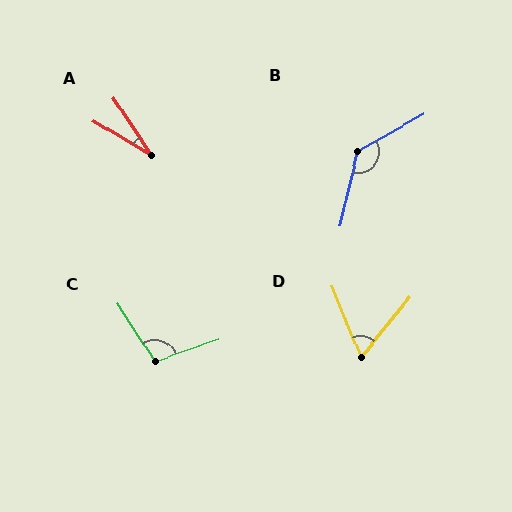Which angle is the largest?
B, at approximately 133 degrees.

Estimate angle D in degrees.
Approximately 61 degrees.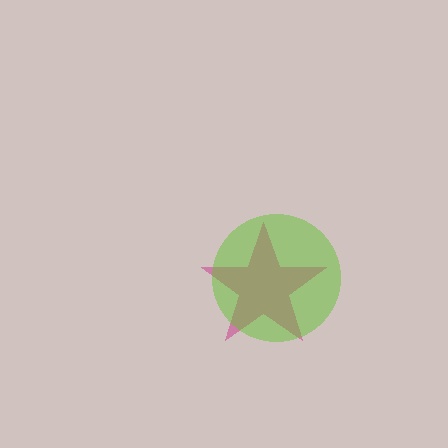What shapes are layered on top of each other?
The layered shapes are: a magenta star, a lime circle.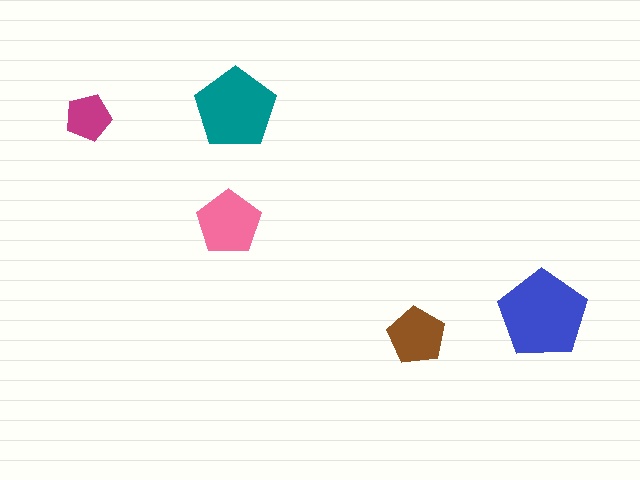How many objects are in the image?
There are 5 objects in the image.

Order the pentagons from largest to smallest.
the blue one, the teal one, the pink one, the brown one, the magenta one.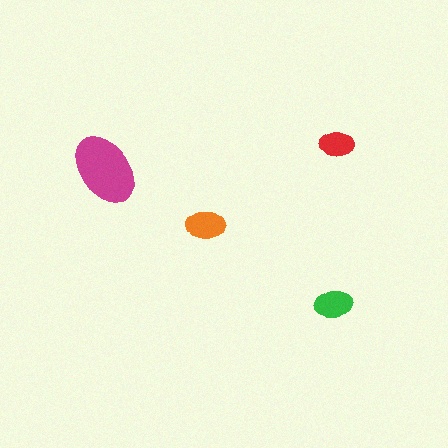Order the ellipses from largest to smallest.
the magenta one, the orange one, the green one, the red one.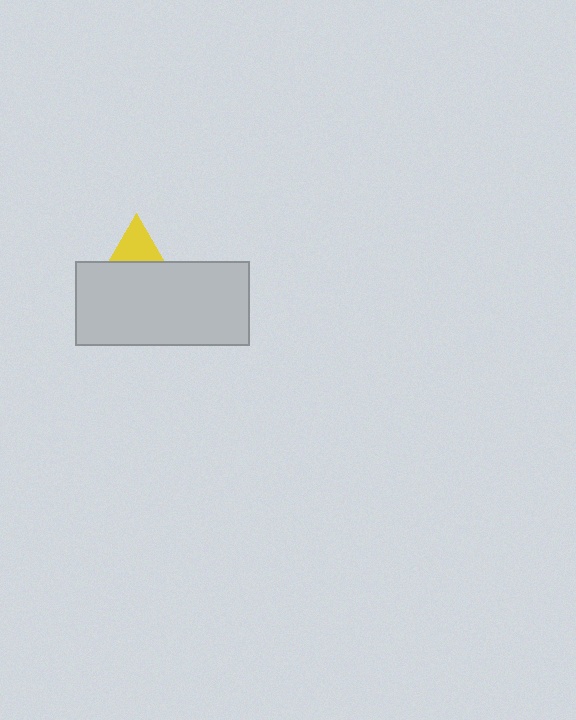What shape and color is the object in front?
The object in front is a light gray rectangle.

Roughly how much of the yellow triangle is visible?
A small part of it is visible (roughly 38%).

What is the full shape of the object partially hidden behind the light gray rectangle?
The partially hidden object is a yellow triangle.